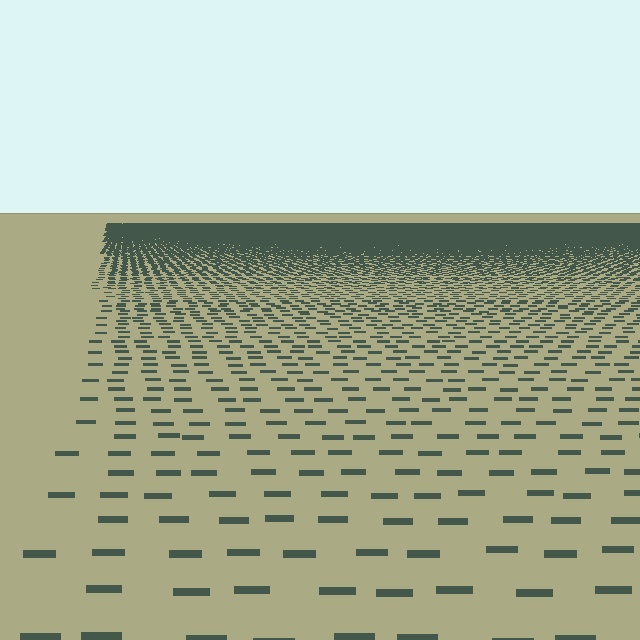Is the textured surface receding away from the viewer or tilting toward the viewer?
The surface is receding away from the viewer. Texture elements get smaller and denser toward the top.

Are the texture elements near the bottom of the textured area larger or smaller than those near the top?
Larger. Near the bottom, elements are closer to the viewer and appear at a bigger on-screen size.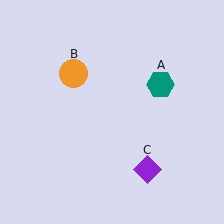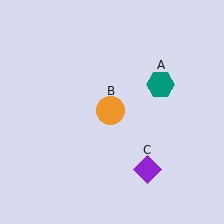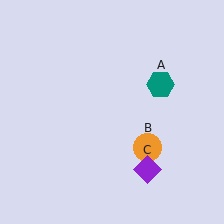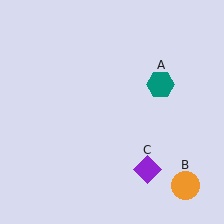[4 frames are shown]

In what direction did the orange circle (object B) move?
The orange circle (object B) moved down and to the right.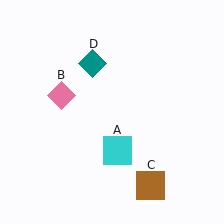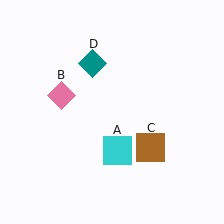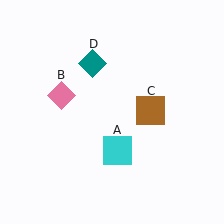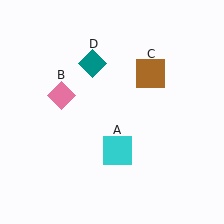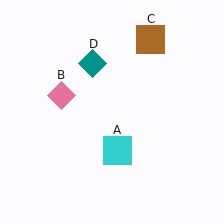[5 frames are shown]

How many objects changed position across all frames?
1 object changed position: brown square (object C).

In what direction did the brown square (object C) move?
The brown square (object C) moved up.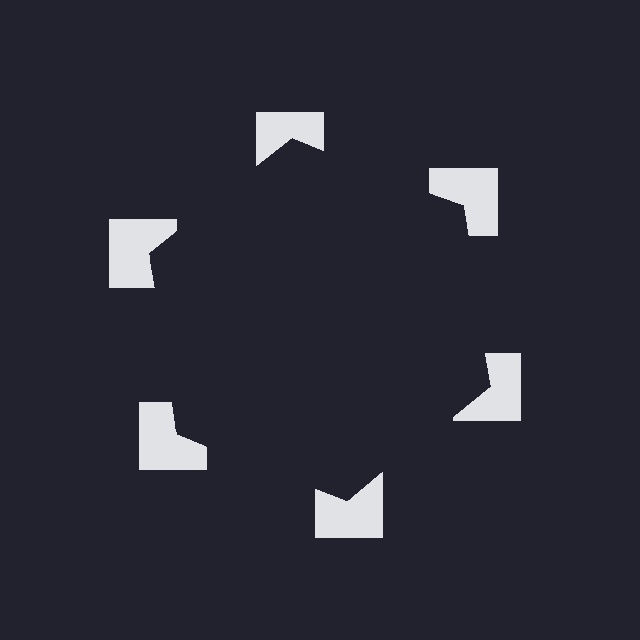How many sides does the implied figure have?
6 sides.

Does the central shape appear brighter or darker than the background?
It typically appears slightly darker than the background, even though no actual brightness change is drawn.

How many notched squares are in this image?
There are 6 — one at each vertex of the illusory hexagon.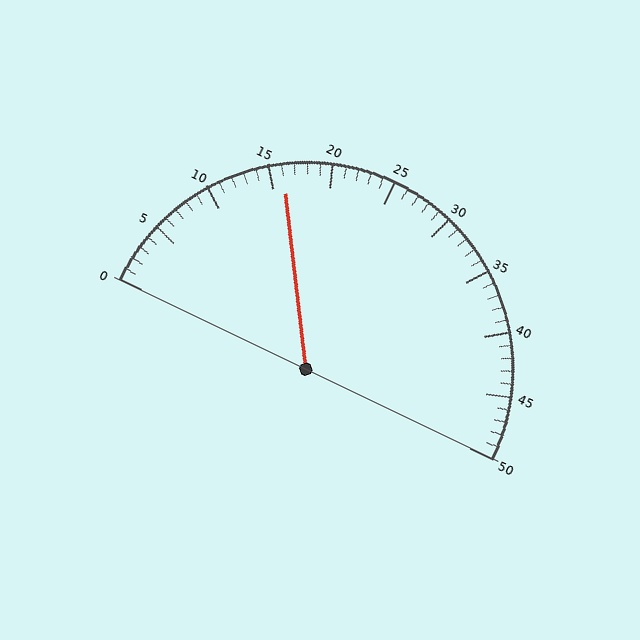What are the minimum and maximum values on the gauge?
The gauge ranges from 0 to 50.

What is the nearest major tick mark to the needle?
The nearest major tick mark is 15.